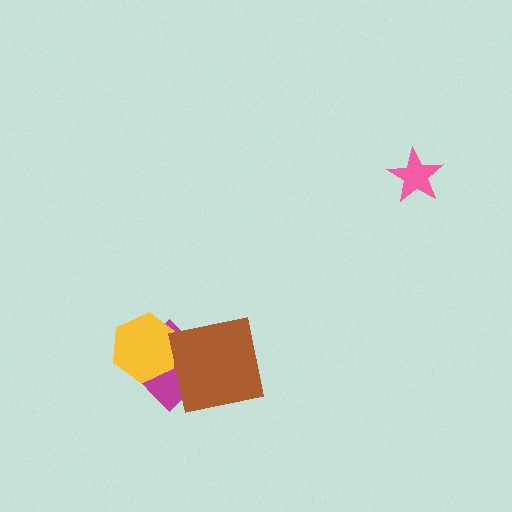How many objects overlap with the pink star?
0 objects overlap with the pink star.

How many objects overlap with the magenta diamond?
2 objects overlap with the magenta diamond.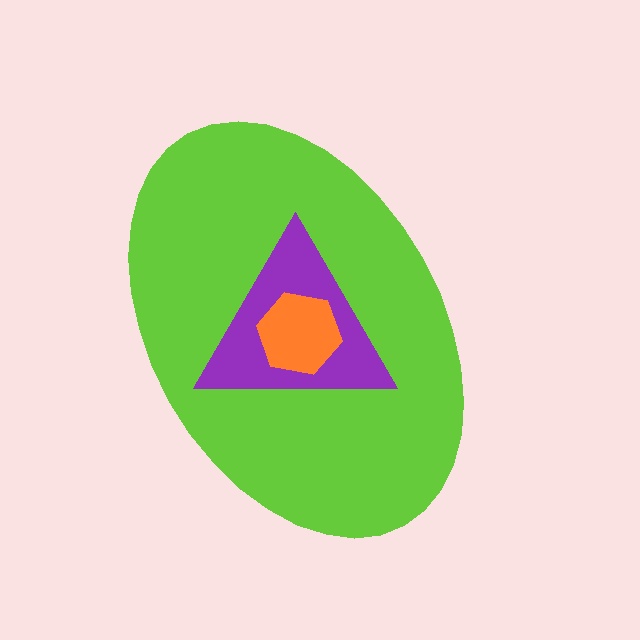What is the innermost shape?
The orange hexagon.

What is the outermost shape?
The lime ellipse.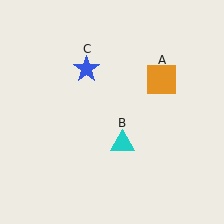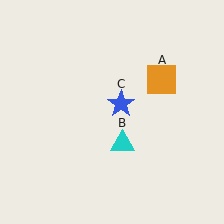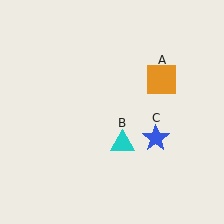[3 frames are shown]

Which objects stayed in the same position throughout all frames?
Orange square (object A) and cyan triangle (object B) remained stationary.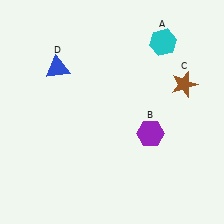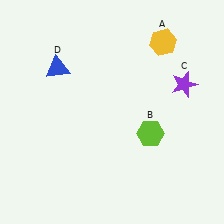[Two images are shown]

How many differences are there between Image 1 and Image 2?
There are 3 differences between the two images.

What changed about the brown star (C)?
In Image 1, C is brown. In Image 2, it changed to purple.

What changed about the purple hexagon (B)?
In Image 1, B is purple. In Image 2, it changed to lime.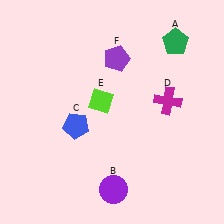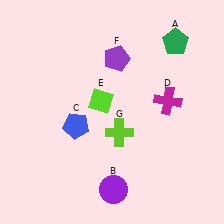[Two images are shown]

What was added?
A lime cross (G) was added in Image 2.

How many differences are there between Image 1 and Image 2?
There is 1 difference between the two images.